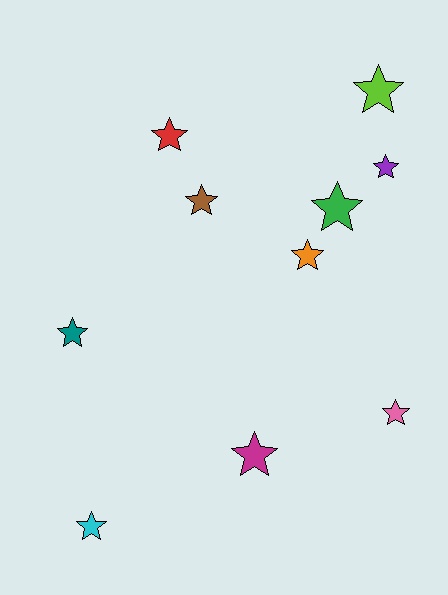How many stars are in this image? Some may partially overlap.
There are 10 stars.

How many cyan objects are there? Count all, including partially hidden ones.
There is 1 cyan object.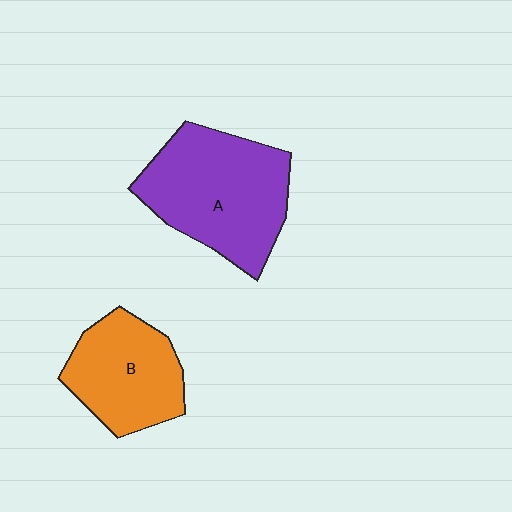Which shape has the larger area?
Shape A (purple).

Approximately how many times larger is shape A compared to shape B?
Approximately 1.4 times.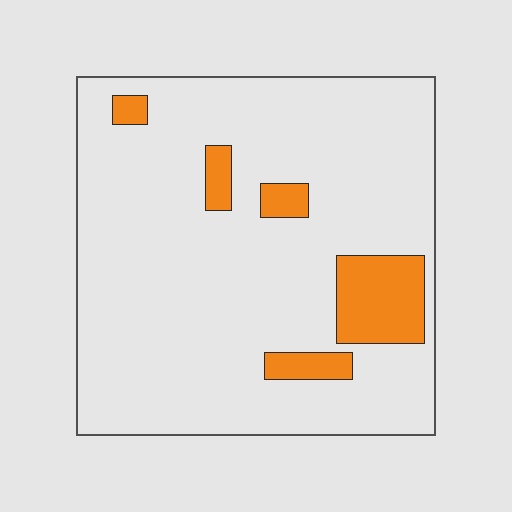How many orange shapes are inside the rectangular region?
5.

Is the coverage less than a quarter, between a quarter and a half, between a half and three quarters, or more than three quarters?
Less than a quarter.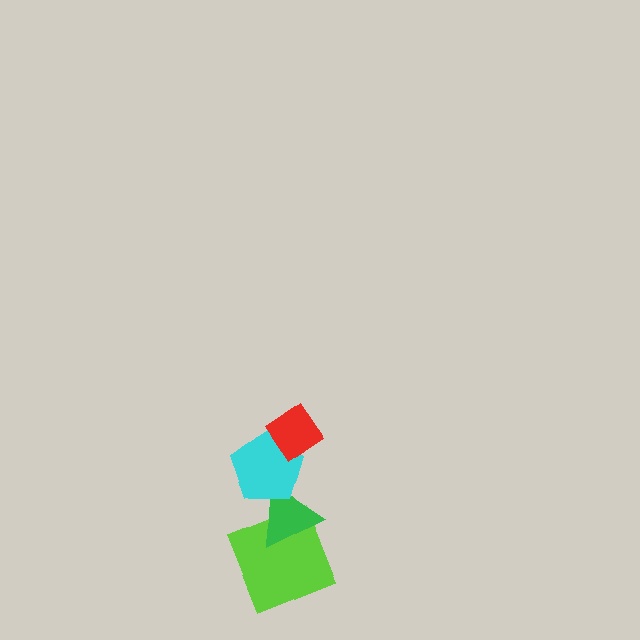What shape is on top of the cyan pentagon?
The red diamond is on top of the cyan pentagon.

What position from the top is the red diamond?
The red diamond is 1st from the top.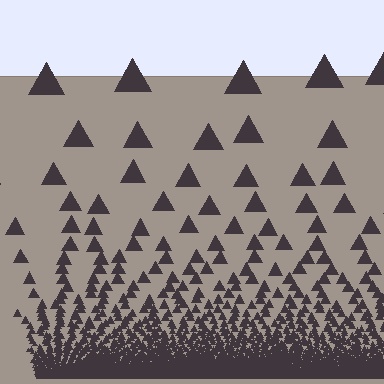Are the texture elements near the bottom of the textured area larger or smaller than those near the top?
Smaller. The gradient is inverted — elements near the bottom are smaller and denser.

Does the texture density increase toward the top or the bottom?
Density increases toward the bottom.